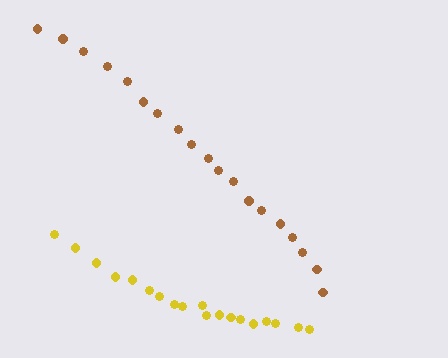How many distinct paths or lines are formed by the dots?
There are 2 distinct paths.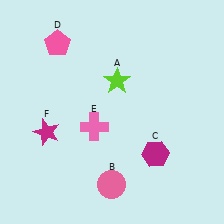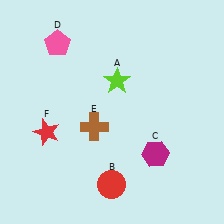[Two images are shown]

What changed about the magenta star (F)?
In Image 1, F is magenta. In Image 2, it changed to red.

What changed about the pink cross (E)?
In Image 1, E is pink. In Image 2, it changed to brown.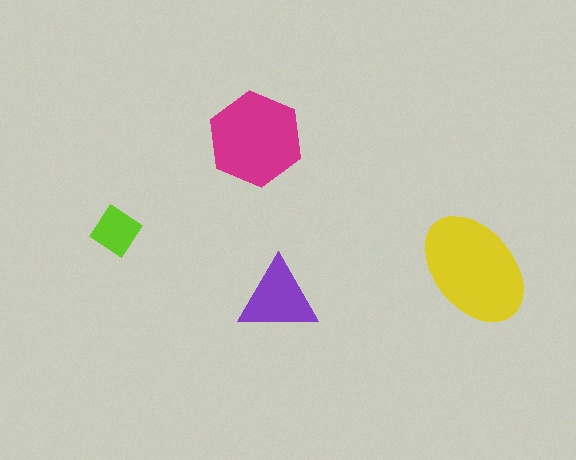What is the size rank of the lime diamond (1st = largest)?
4th.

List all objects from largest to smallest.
The yellow ellipse, the magenta hexagon, the purple triangle, the lime diamond.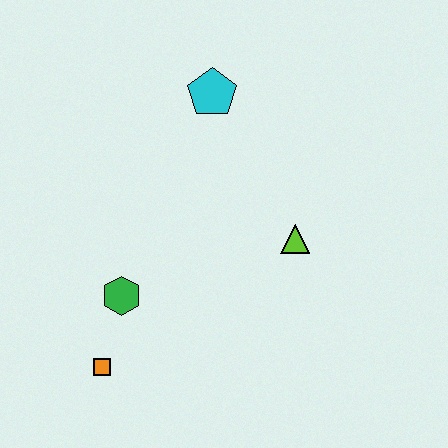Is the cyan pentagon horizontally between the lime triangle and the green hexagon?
Yes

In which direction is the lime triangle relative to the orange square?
The lime triangle is to the right of the orange square.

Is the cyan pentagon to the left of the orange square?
No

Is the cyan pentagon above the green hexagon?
Yes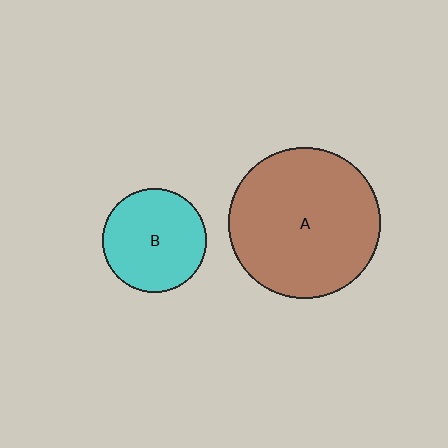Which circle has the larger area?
Circle A (brown).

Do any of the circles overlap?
No, none of the circles overlap.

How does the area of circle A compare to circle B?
Approximately 2.1 times.